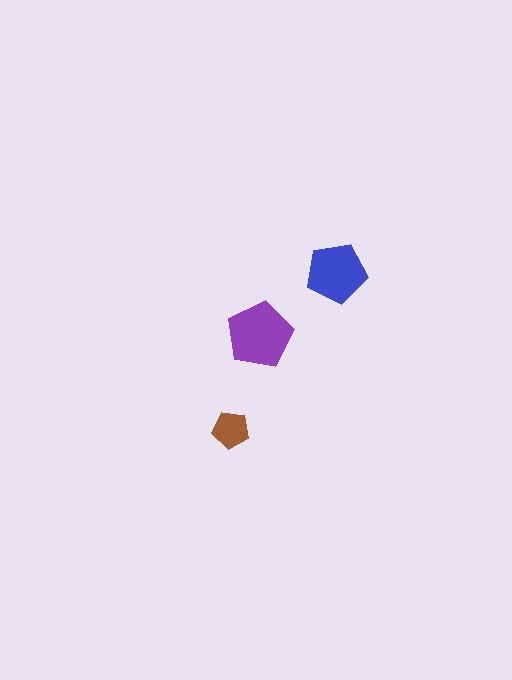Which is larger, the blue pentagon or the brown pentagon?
The blue one.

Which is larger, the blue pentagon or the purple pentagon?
The purple one.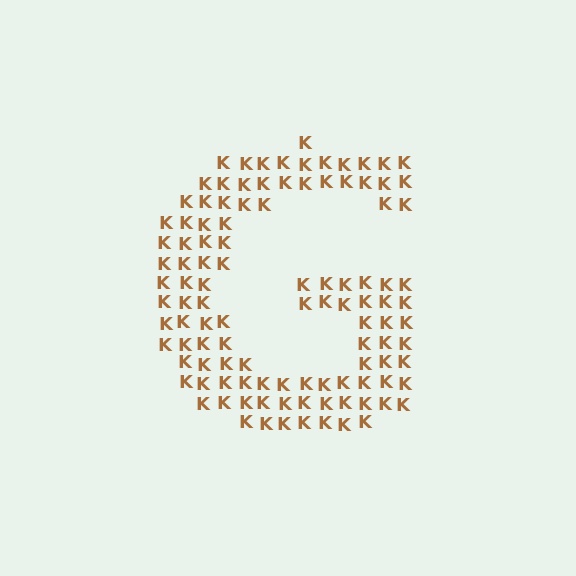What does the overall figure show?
The overall figure shows the letter G.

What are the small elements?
The small elements are letter K's.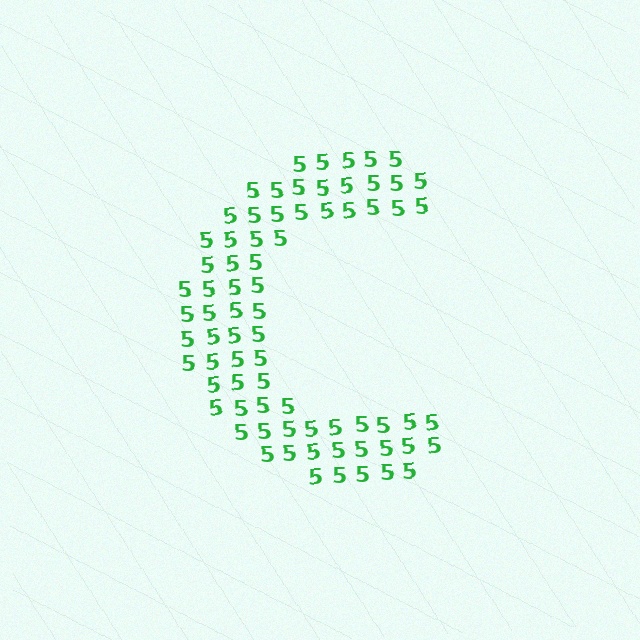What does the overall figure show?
The overall figure shows the letter C.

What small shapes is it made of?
It is made of small digit 5's.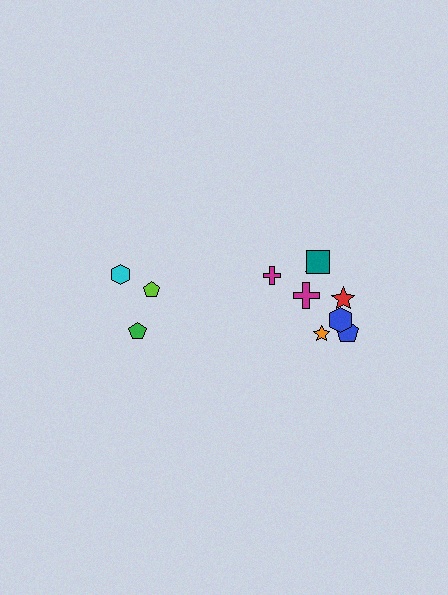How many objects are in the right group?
There are 8 objects.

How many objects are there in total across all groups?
There are 11 objects.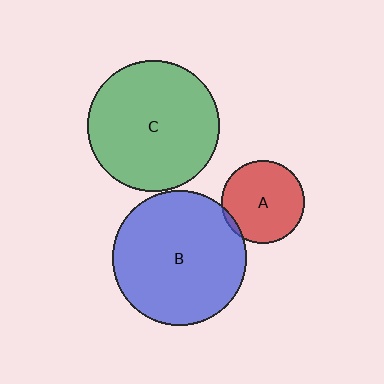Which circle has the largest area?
Circle B (blue).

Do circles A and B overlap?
Yes.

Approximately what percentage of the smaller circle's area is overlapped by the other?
Approximately 5%.